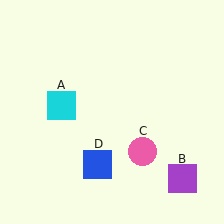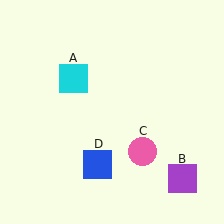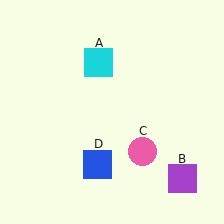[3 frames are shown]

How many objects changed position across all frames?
1 object changed position: cyan square (object A).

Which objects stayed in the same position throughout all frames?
Purple square (object B) and pink circle (object C) and blue square (object D) remained stationary.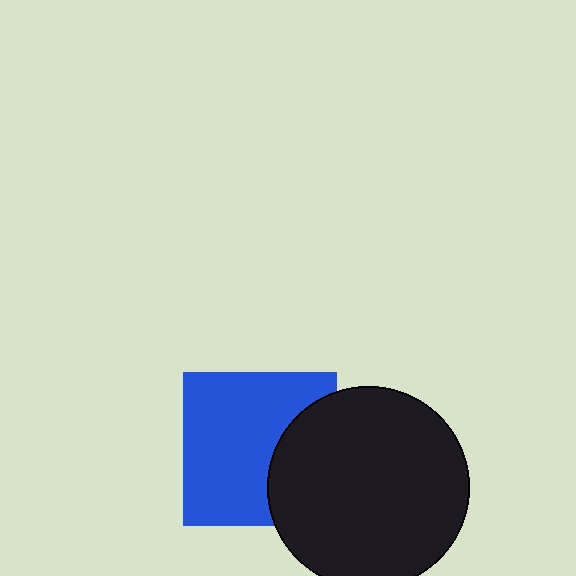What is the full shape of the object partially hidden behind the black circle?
The partially hidden object is a blue square.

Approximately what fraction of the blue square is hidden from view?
Roughly 32% of the blue square is hidden behind the black circle.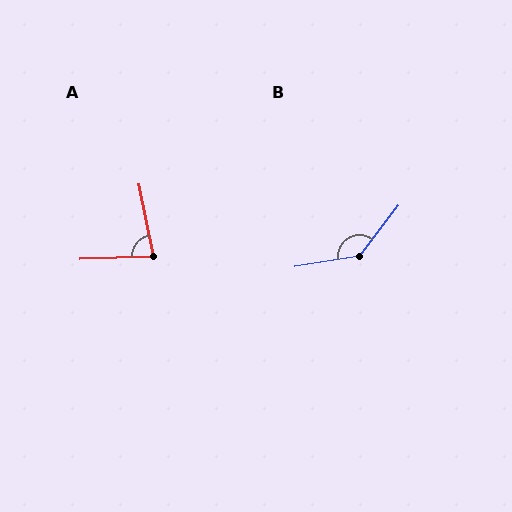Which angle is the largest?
B, at approximately 137 degrees.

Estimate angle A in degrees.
Approximately 81 degrees.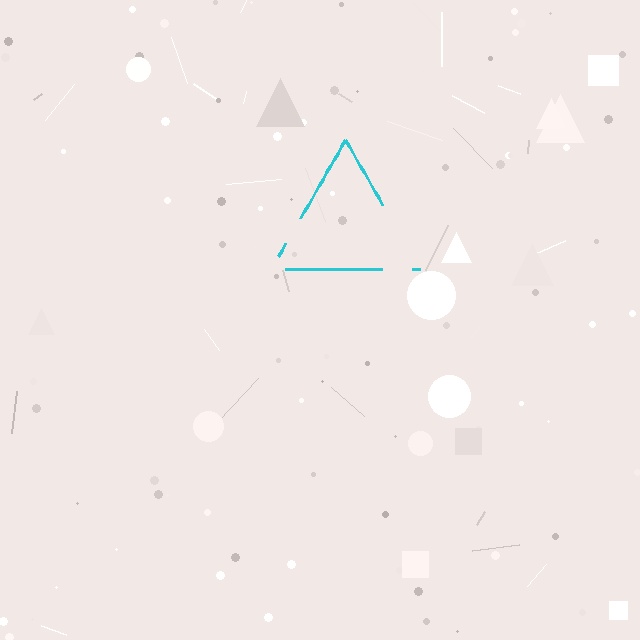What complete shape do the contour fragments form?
The contour fragments form a triangle.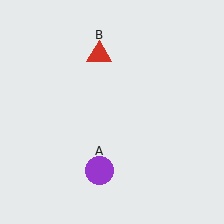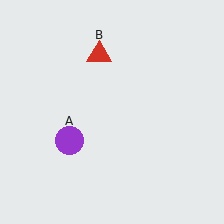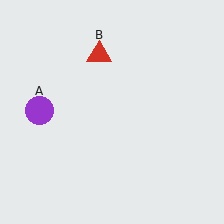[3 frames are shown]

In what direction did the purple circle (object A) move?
The purple circle (object A) moved up and to the left.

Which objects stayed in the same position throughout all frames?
Red triangle (object B) remained stationary.